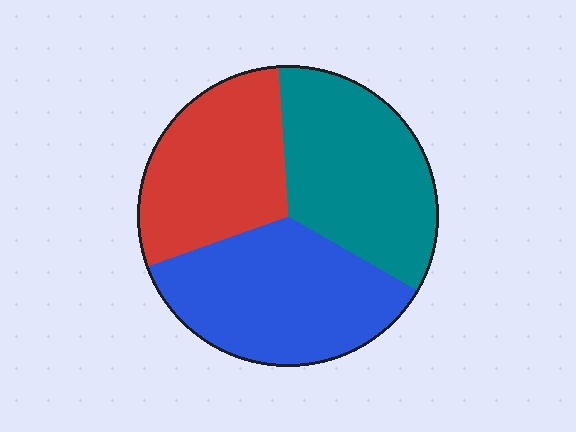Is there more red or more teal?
Teal.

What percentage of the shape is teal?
Teal takes up about one third (1/3) of the shape.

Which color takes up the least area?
Red, at roughly 30%.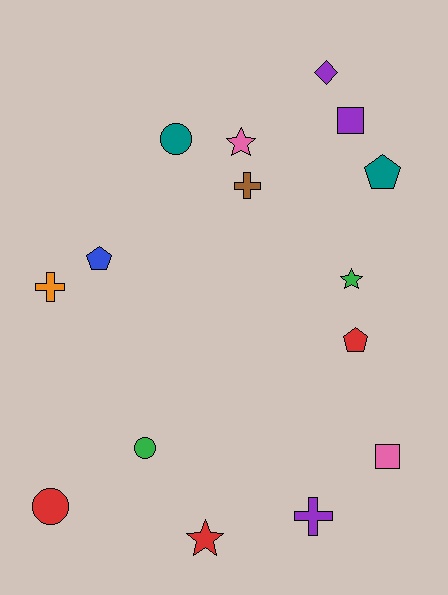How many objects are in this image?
There are 15 objects.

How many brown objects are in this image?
There is 1 brown object.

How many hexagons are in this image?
There are no hexagons.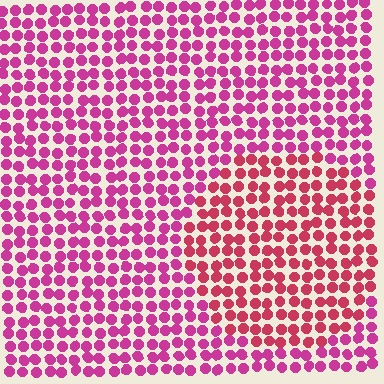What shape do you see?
I see a circle.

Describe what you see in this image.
The image is filled with small magenta elements in a uniform arrangement. A circle-shaped region is visible where the elements are tinted to a slightly different hue, forming a subtle color boundary.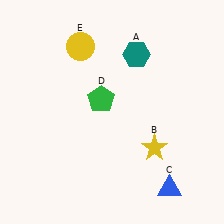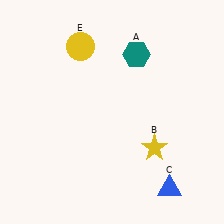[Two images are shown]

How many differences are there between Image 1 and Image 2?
There is 1 difference between the two images.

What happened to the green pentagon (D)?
The green pentagon (D) was removed in Image 2. It was in the top-left area of Image 1.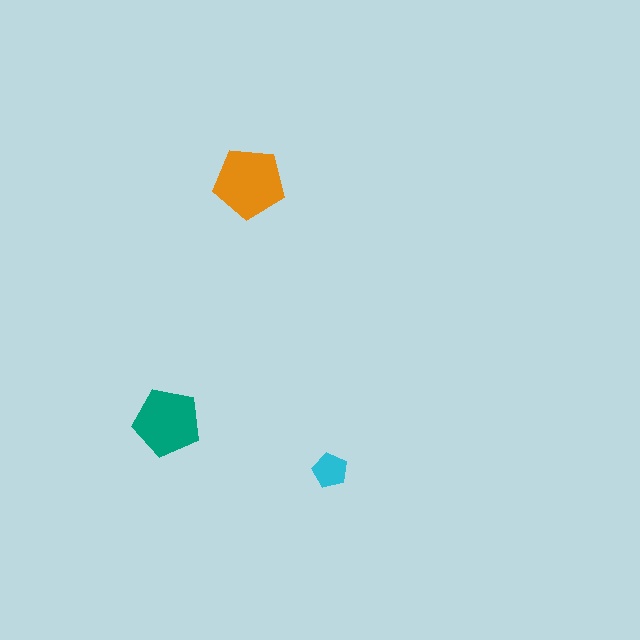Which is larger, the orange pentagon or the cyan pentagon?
The orange one.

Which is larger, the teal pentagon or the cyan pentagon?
The teal one.